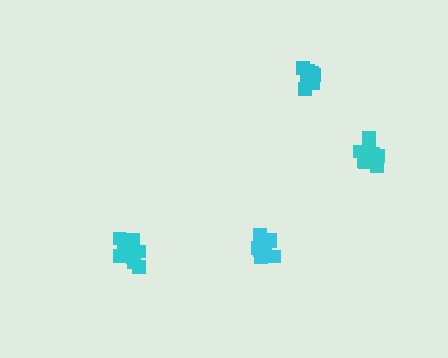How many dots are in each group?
Group 1: 12 dots, Group 2: 13 dots, Group 3: 11 dots, Group 4: 9 dots (45 total).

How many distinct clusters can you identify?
There are 4 distinct clusters.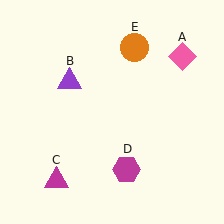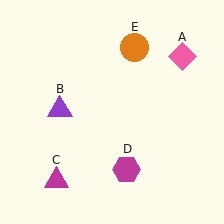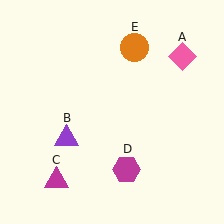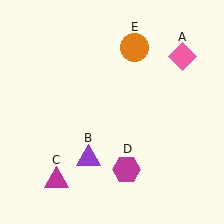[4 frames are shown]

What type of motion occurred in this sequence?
The purple triangle (object B) rotated counterclockwise around the center of the scene.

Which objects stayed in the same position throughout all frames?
Pink diamond (object A) and magenta triangle (object C) and magenta hexagon (object D) and orange circle (object E) remained stationary.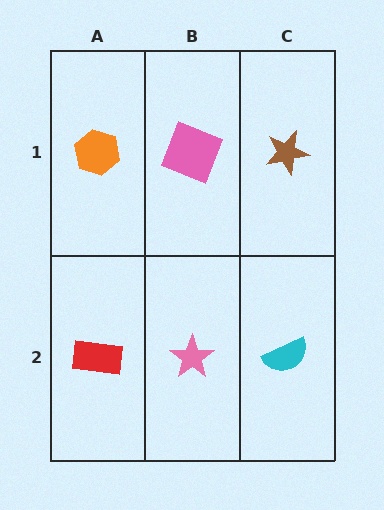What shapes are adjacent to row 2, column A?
An orange hexagon (row 1, column A), a pink star (row 2, column B).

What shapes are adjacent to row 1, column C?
A cyan semicircle (row 2, column C), a pink square (row 1, column B).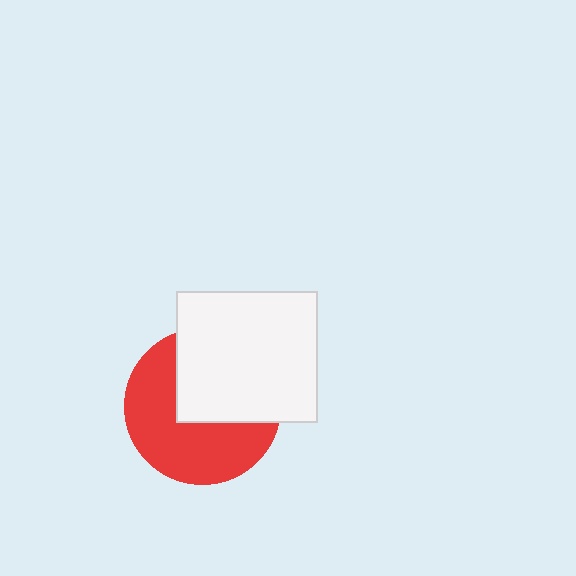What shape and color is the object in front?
The object in front is a white rectangle.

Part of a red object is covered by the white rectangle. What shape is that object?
It is a circle.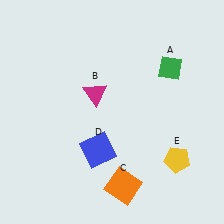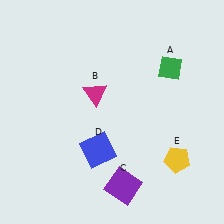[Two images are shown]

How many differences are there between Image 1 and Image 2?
There is 1 difference between the two images.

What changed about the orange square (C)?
In Image 1, C is orange. In Image 2, it changed to purple.